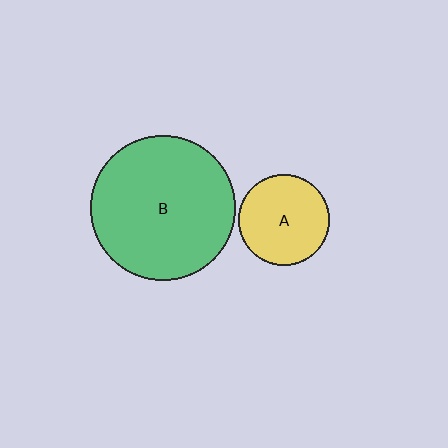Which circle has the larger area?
Circle B (green).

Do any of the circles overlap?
No, none of the circles overlap.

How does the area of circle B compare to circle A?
Approximately 2.5 times.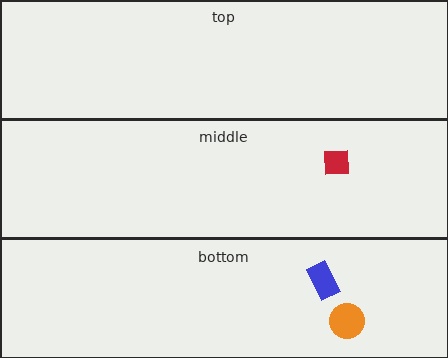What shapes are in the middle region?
The red square.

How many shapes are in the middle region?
1.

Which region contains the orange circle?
The bottom region.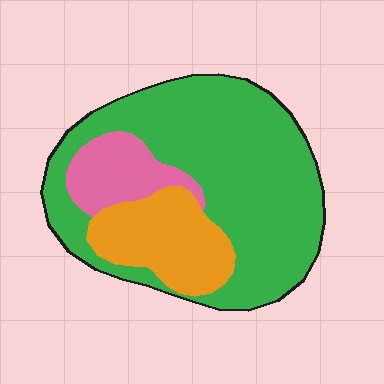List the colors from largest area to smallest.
From largest to smallest: green, orange, pink.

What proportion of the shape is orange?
Orange takes up about one fifth (1/5) of the shape.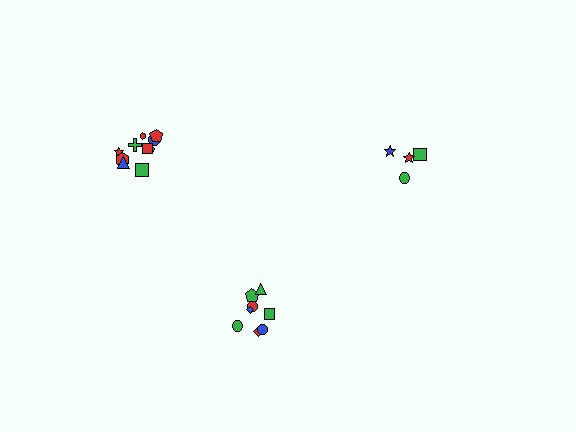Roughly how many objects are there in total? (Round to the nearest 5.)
Roughly 20 objects in total.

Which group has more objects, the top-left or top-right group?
The top-left group.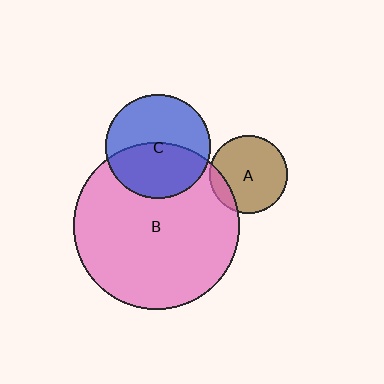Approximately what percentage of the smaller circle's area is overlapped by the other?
Approximately 15%.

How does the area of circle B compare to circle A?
Approximately 4.6 times.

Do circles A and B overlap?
Yes.